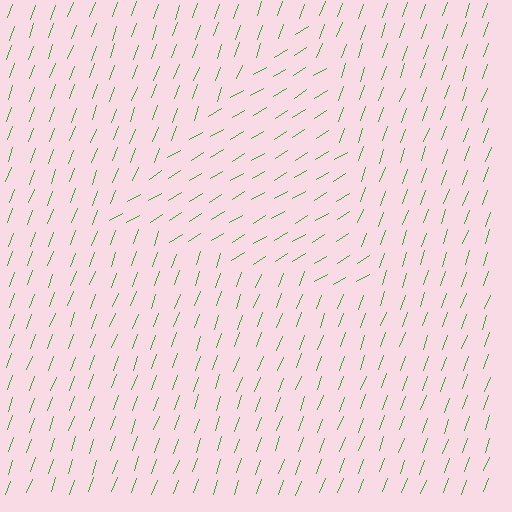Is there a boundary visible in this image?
Yes, there is a texture boundary formed by a change in line orientation.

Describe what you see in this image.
The image is filled with small green line segments. A triangle region in the image has lines oriented differently from the surrounding lines, creating a visible texture boundary.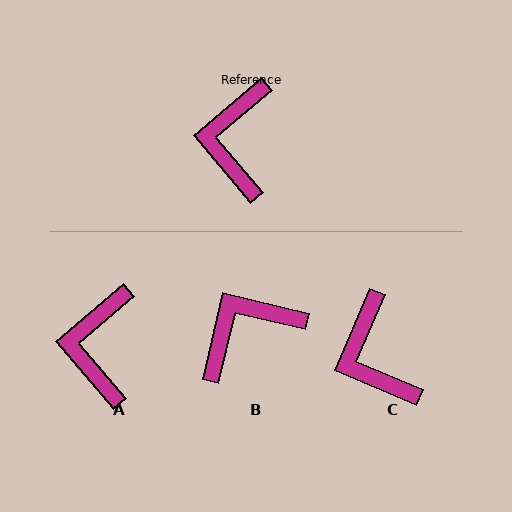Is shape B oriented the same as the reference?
No, it is off by about 54 degrees.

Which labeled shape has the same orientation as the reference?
A.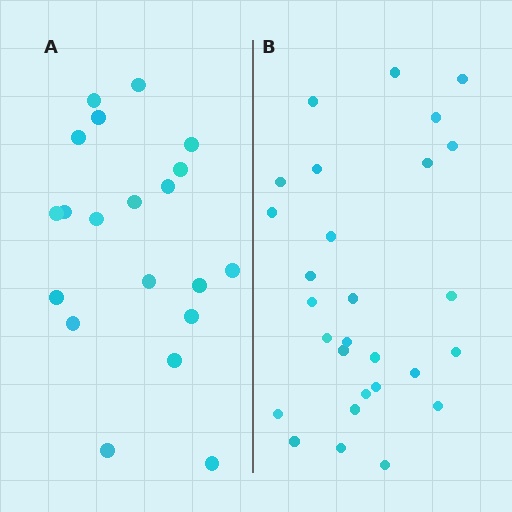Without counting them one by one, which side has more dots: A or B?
Region B (the right region) has more dots.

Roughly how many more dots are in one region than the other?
Region B has roughly 8 or so more dots than region A.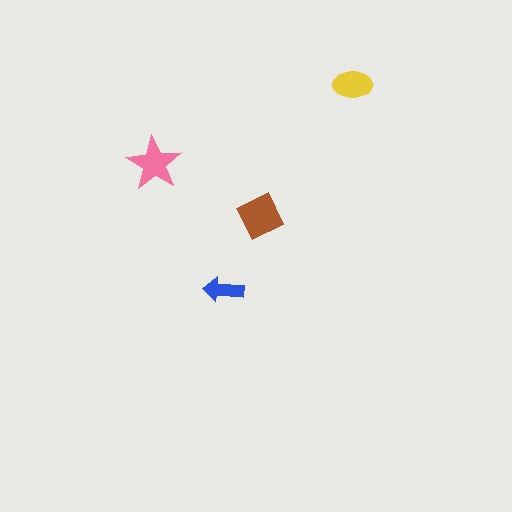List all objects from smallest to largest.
The blue arrow, the yellow ellipse, the pink star, the brown diamond.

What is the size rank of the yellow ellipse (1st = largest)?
3rd.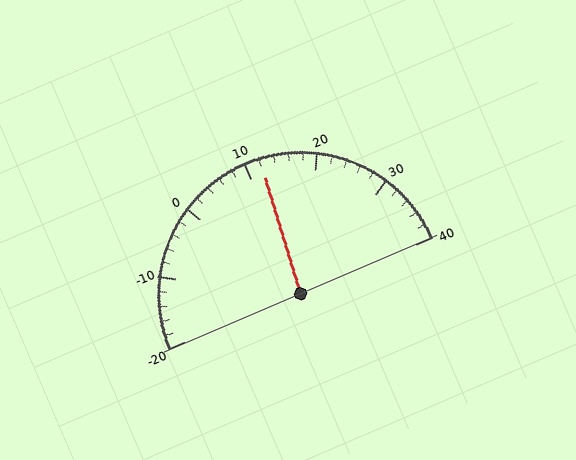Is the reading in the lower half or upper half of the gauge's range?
The reading is in the upper half of the range (-20 to 40).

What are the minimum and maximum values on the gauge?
The gauge ranges from -20 to 40.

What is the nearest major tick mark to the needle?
The nearest major tick mark is 10.